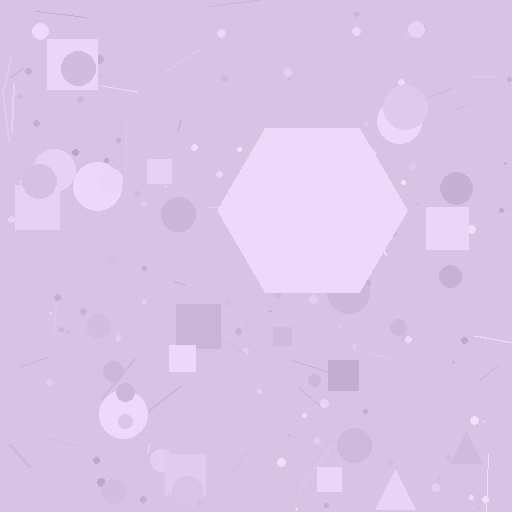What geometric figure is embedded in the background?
A hexagon is embedded in the background.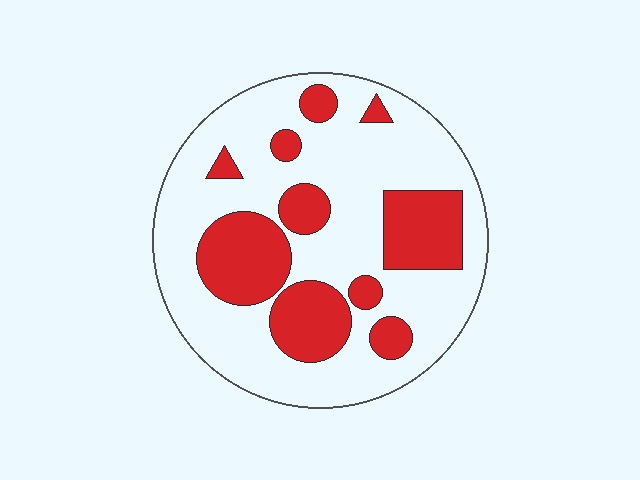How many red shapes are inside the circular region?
10.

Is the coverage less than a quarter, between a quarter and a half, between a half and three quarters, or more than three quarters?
Between a quarter and a half.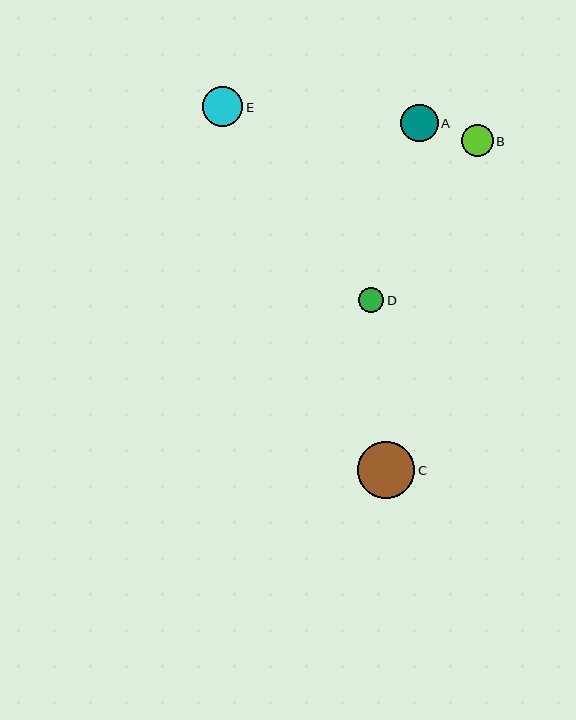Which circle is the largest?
Circle C is the largest with a size of approximately 57 pixels.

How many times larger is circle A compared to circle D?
Circle A is approximately 1.5 times the size of circle D.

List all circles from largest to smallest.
From largest to smallest: C, E, A, B, D.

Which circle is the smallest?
Circle D is the smallest with a size of approximately 25 pixels.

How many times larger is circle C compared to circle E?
Circle C is approximately 1.4 times the size of circle E.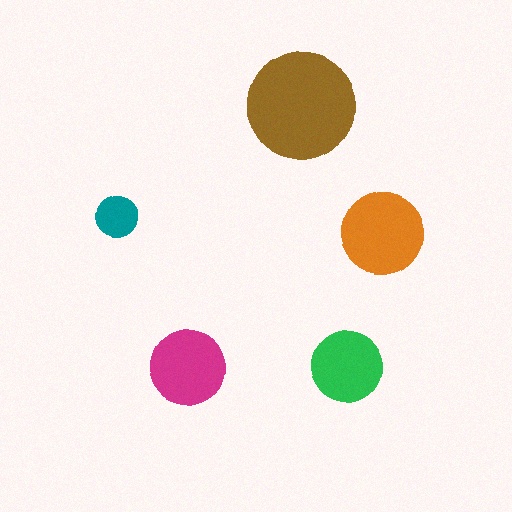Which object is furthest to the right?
The orange circle is rightmost.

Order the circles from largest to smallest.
the brown one, the orange one, the magenta one, the green one, the teal one.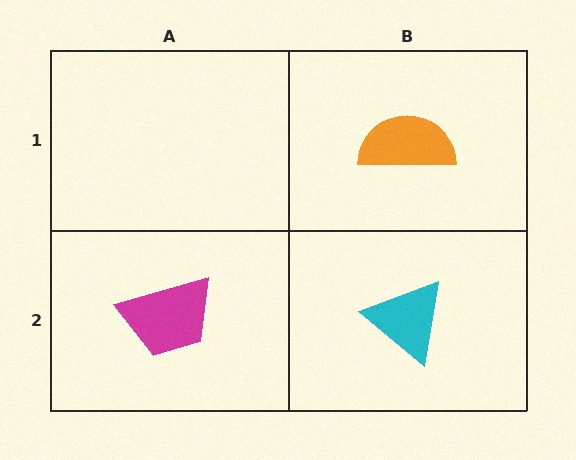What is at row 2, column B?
A cyan triangle.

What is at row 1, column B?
An orange semicircle.